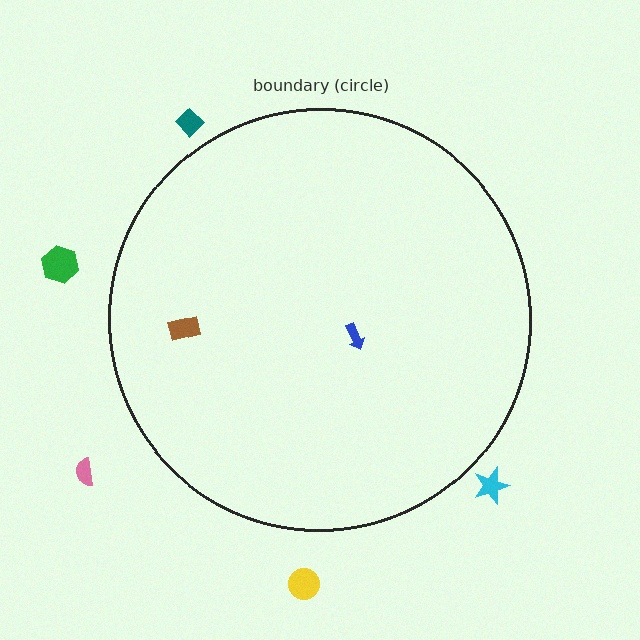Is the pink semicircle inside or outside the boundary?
Outside.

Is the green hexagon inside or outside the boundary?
Outside.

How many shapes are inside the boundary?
2 inside, 5 outside.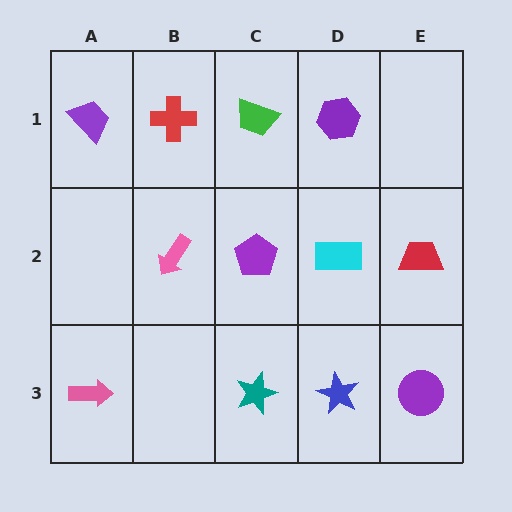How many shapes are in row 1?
4 shapes.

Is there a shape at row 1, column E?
No, that cell is empty.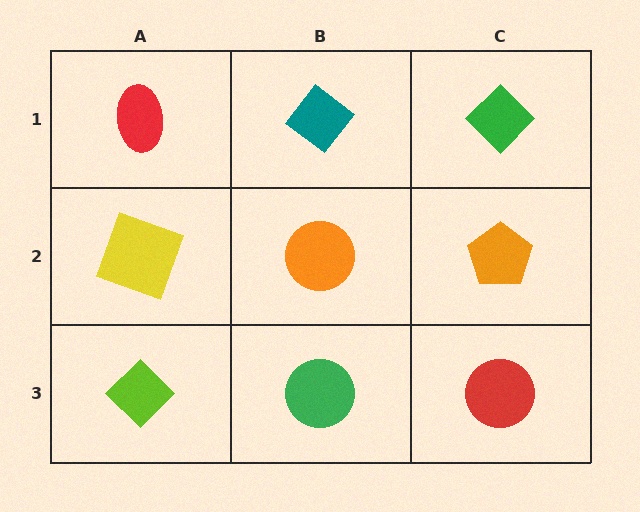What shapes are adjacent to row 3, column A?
A yellow square (row 2, column A), a green circle (row 3, column B).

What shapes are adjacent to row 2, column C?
A green diamond (row 1, column C), a red circle (row 3, column C), an orange circle (row 2, column B).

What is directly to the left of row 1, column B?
A red ellipse.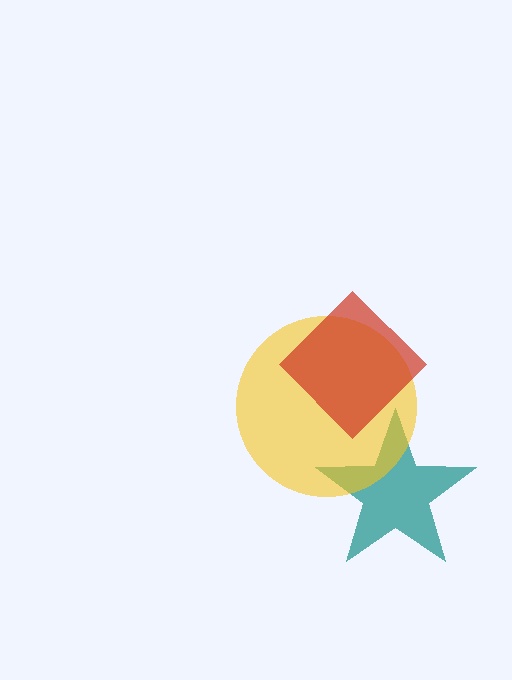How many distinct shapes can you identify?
There are 3 distinct shapes: a teal star, a yellow circle, a red diamond.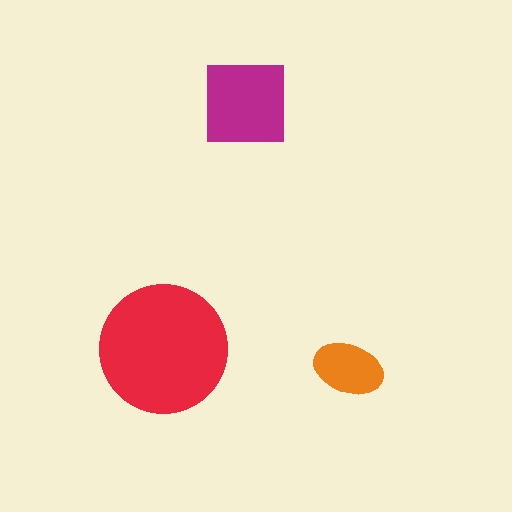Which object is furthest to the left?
The red circle is leftmost.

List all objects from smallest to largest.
The orange ellipse, the magenta square, the red circle.